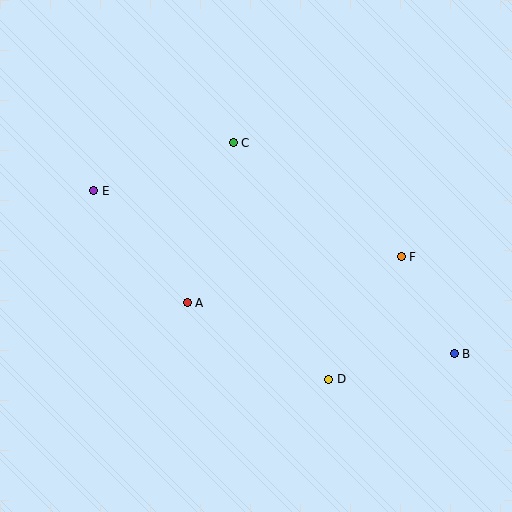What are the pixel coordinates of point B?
Point B is at (454, 354).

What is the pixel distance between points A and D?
The distance between A and D is 161 pixels.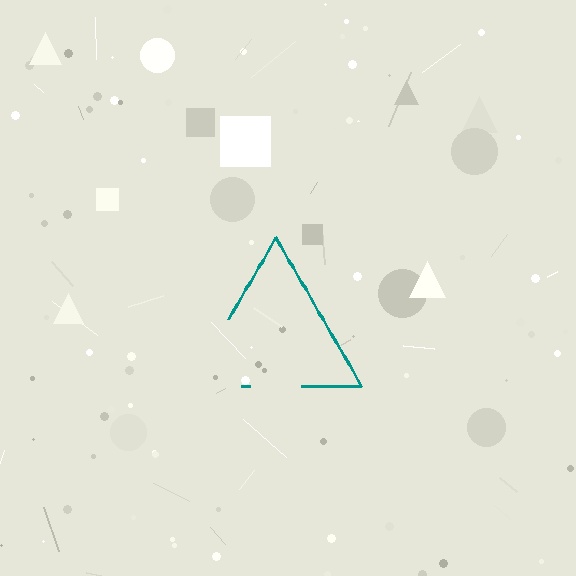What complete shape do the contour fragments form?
The contour fragments form a triangle.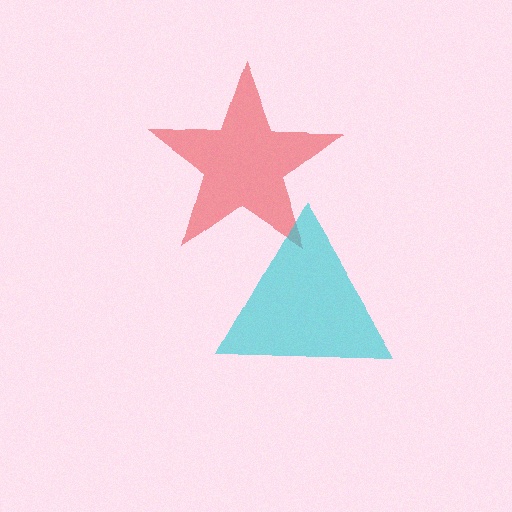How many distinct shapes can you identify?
There are 2 distinct shapes: a red star, a cyan triangle.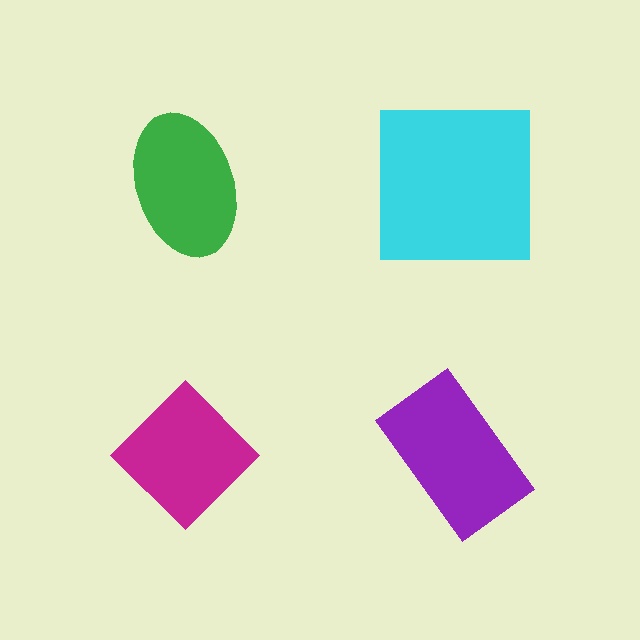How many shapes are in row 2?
2 shapes.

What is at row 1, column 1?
A green ellipse.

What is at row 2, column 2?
A purple rectangle.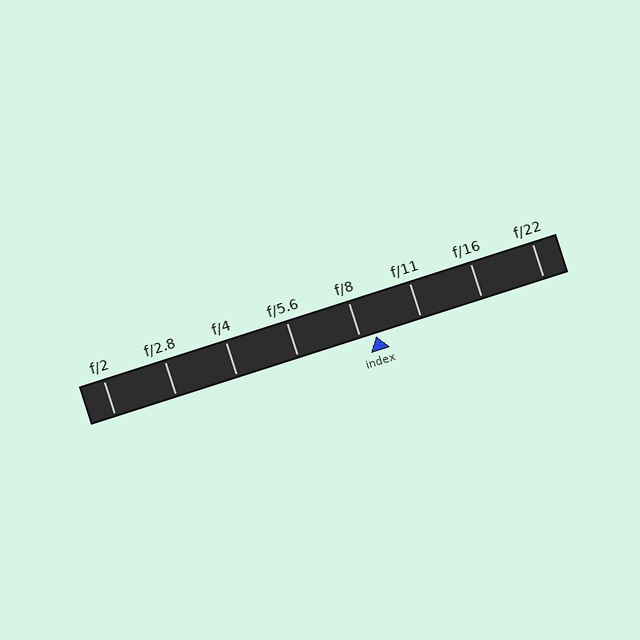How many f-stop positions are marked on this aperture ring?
There are 8 f-stop positions marked.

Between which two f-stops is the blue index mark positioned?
The index mark is between f/8 and f/11.